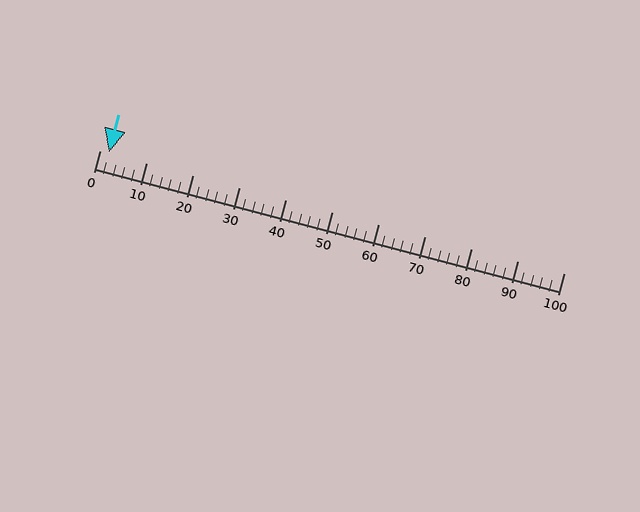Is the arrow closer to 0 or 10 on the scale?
The arrow is closer to 0.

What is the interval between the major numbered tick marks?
The major tick marks are spaced 10 units apart.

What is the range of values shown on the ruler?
The ruler shows values from 0 to 100.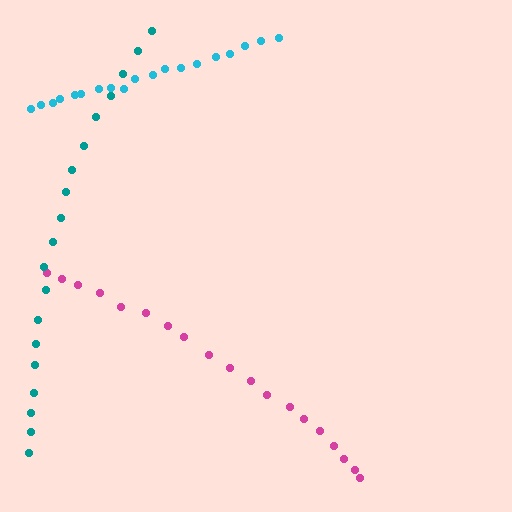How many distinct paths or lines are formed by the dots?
There are 3 distinct paths.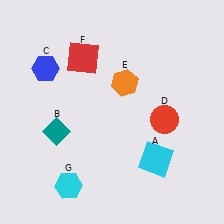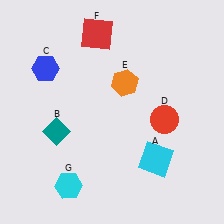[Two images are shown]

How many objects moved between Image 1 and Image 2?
1 object moved between the two images.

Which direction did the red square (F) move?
The red square (F) moved up.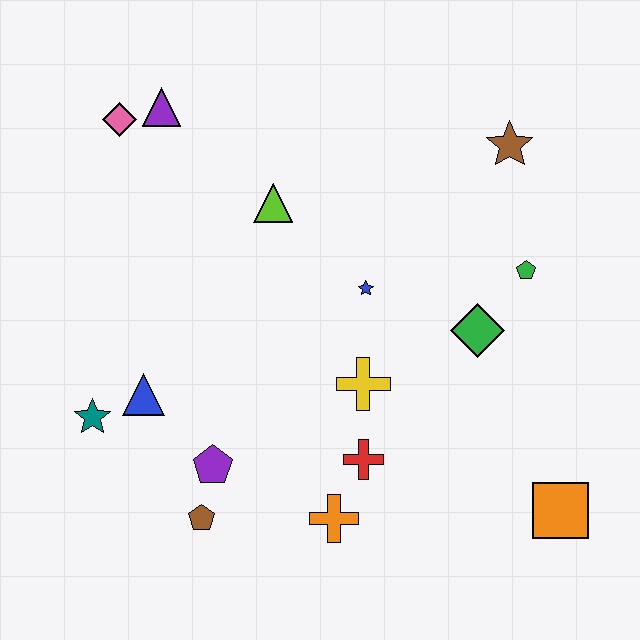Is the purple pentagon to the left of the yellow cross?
Yes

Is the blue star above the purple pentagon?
Yes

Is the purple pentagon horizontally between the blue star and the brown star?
No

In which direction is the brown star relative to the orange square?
The brown star is above the orange square.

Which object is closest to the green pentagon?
The green diamond is closest to the green pentagon.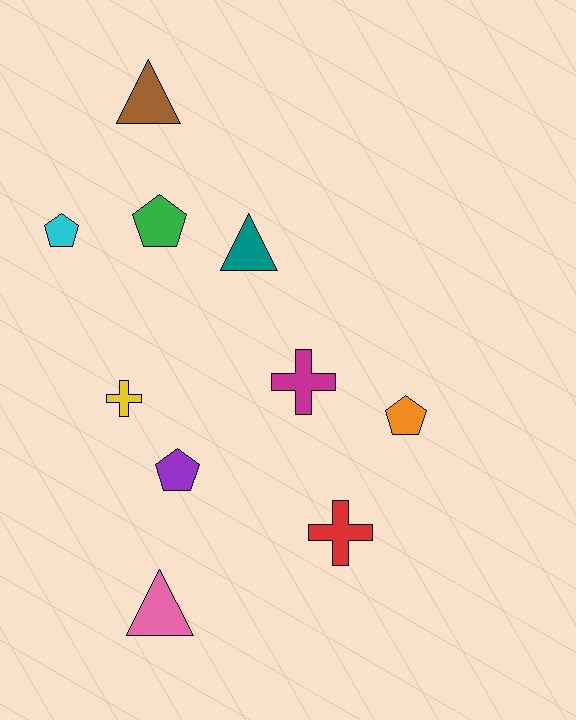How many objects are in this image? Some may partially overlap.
There are 10 objects.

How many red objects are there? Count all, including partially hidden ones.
There is 1 red object.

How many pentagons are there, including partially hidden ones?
There are 4 pentagons.